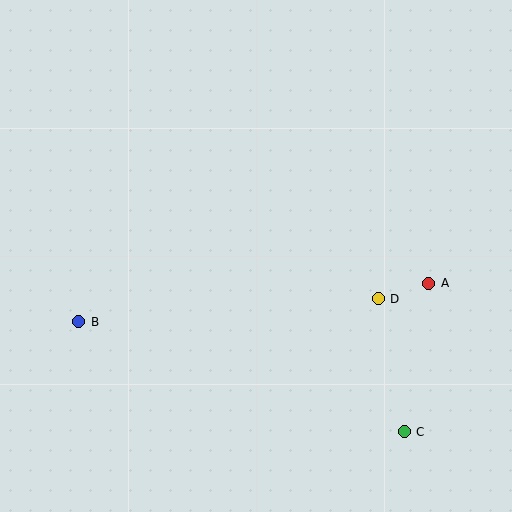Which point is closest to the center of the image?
Point D at (378, 299) is closest to the center.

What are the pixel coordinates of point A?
Point A is at (429, 283).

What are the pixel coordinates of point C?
Point C is at (404, 432).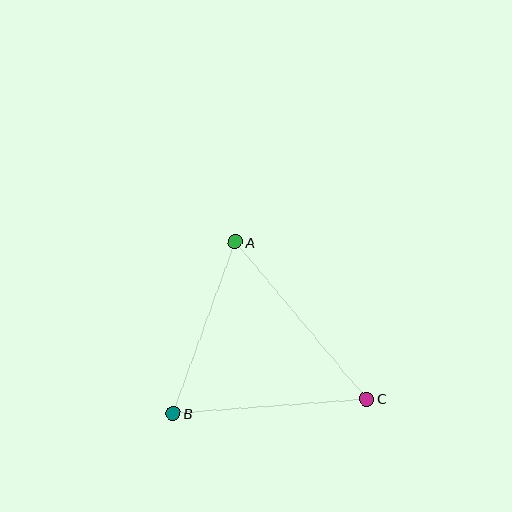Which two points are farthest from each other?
Points A and C are farthest from each other.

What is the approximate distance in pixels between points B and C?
The distance between B and C is approximately 195 pixels.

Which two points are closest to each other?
Points A and B are closest to each other.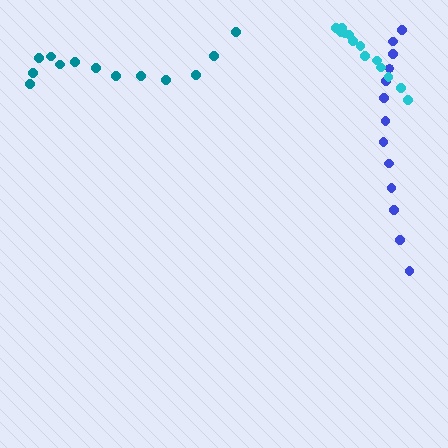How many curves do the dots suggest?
There are 3 distinct paths.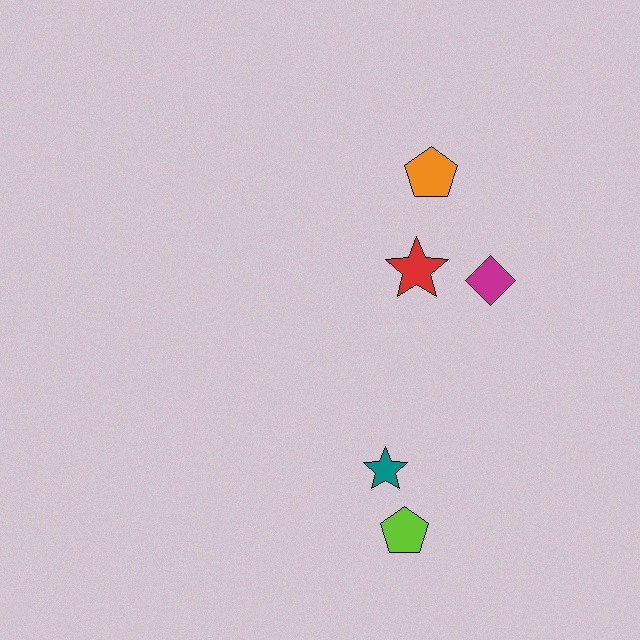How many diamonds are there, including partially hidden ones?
There is 1 diamond.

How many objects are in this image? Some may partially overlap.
There are 5 objects.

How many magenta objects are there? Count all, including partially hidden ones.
There is 1 magenta object.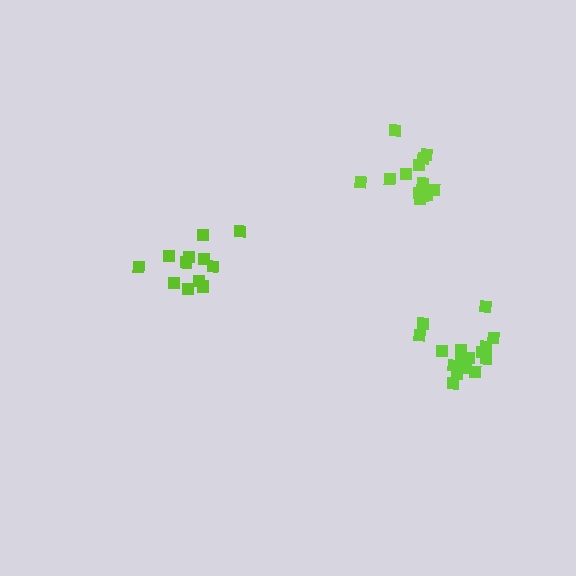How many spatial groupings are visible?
There are 3 spatial groupings.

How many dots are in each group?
Group 1: 18 dots, Group 2: 13 dots, Group 3: 12 dots (43 total).